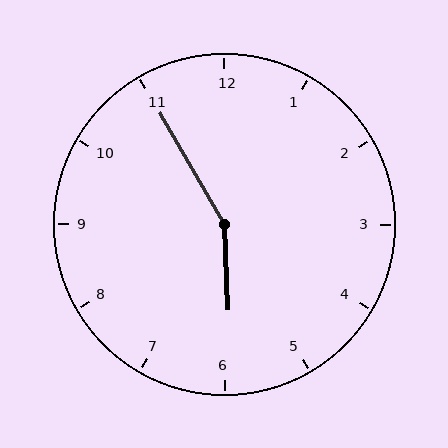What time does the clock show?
5:55.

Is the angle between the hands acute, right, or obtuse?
It is obtuse.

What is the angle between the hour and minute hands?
Approximately 152 degrees.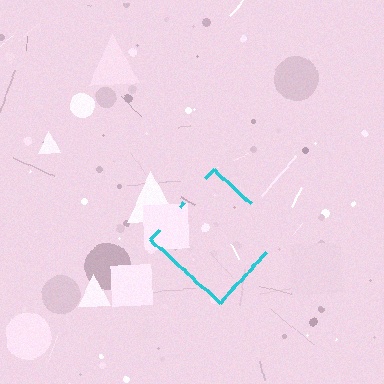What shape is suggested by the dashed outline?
The dashed outline suggests a diamond.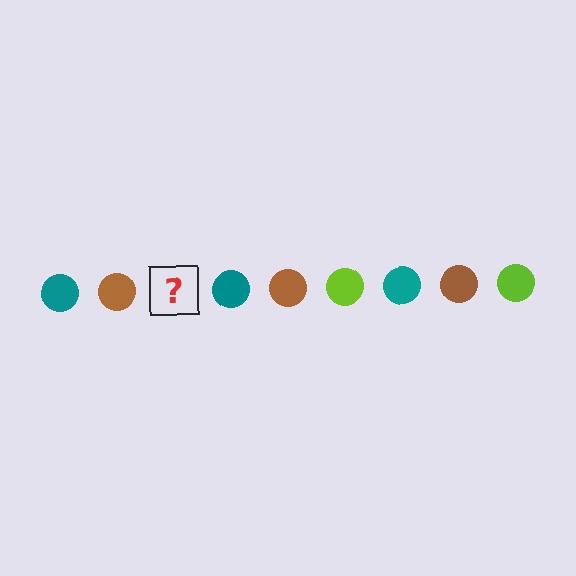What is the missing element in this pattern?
The missing element is a lime circle.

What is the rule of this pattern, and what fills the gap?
The rule is that the pattern cycles through teal, brown, lime circles. The gap should be filled with a lime circle.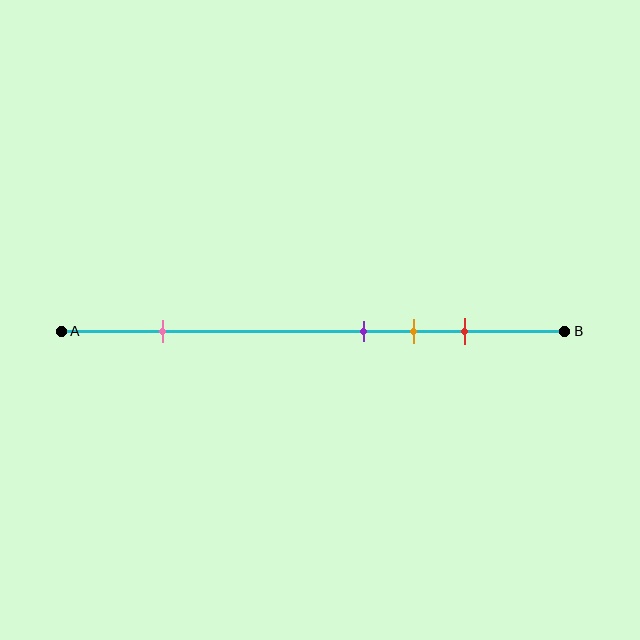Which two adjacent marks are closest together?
The purple and orange marks are the closest adjacent pair.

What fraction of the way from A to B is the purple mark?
The purple mark is approximately 60% (0.6) of the way from A to B.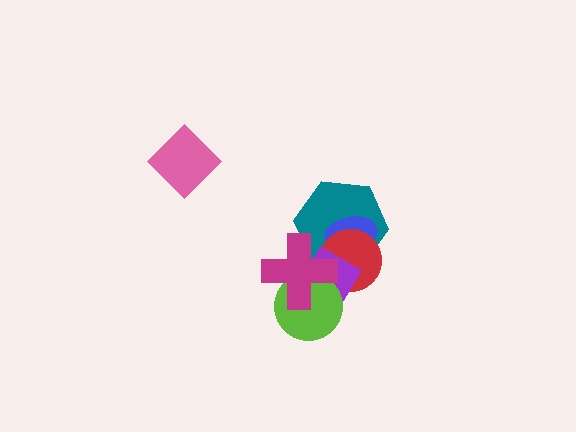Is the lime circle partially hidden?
Yes, it is partially covered by another shape.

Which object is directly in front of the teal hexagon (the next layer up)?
The blue ellipse is directly in front of the teal hexagon.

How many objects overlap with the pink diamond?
0 objects overlap with the pink diamond.